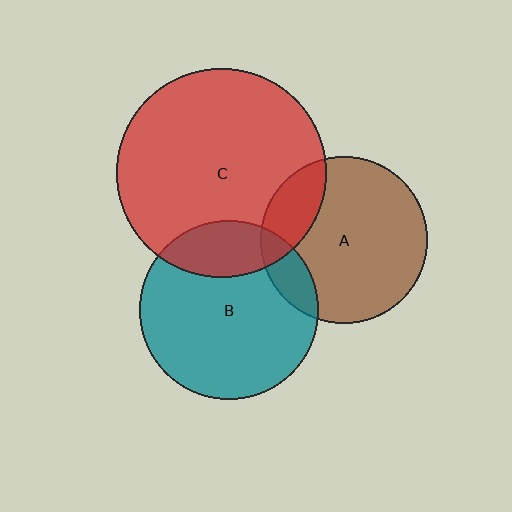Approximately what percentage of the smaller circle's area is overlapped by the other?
Approximately 15%.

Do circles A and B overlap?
Yes.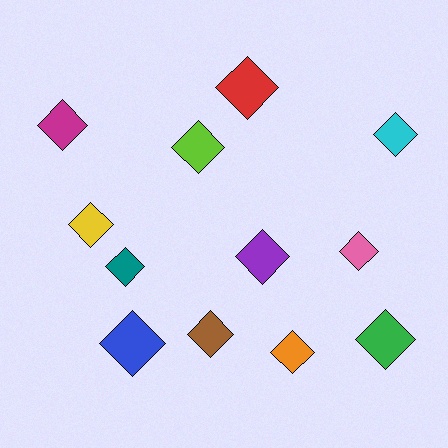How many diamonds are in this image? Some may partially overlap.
There are 12 diamonds.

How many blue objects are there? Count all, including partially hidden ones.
There is 1 blue object.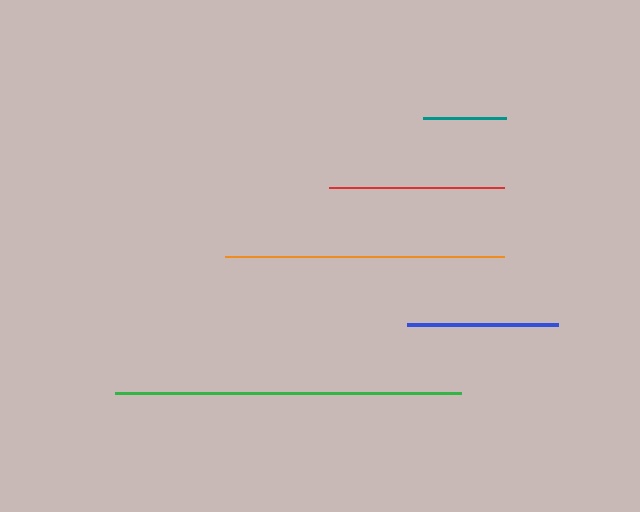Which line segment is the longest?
The green line is the longest at approximately 347 pixels.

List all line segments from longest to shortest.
From longest to shortest: green, orange, red, blue, teal.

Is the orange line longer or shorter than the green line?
The green line is longer than the orange line.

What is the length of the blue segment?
The blue segment is approximately 151 pixels long.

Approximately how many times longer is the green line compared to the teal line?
The green line is approximately 4.2 times the length of the teal line.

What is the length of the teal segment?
The teal segment is approximately 82 pixels long.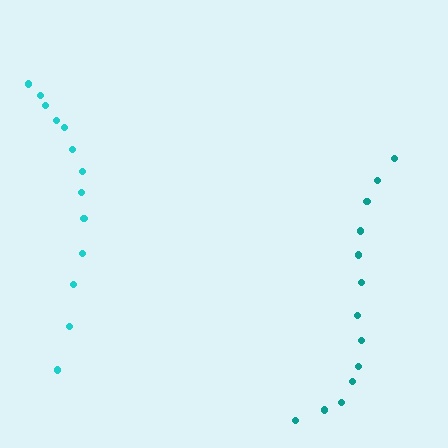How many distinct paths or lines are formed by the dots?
There are 2 distinct paths.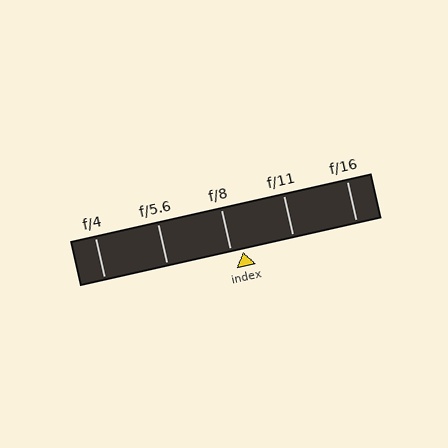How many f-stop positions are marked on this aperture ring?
There are 5 f-stop positions marked.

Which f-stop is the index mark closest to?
The index mark is closest to f/8.